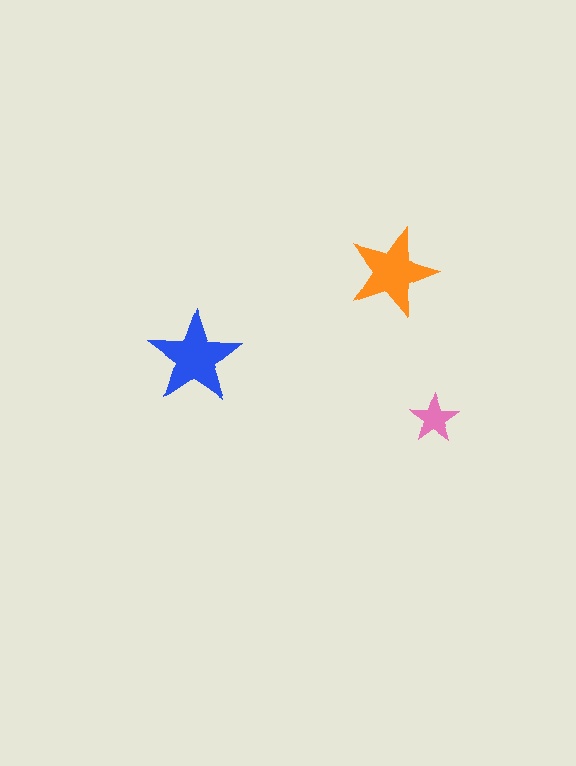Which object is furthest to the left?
The blue star is leftmost.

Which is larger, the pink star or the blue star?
The blue one.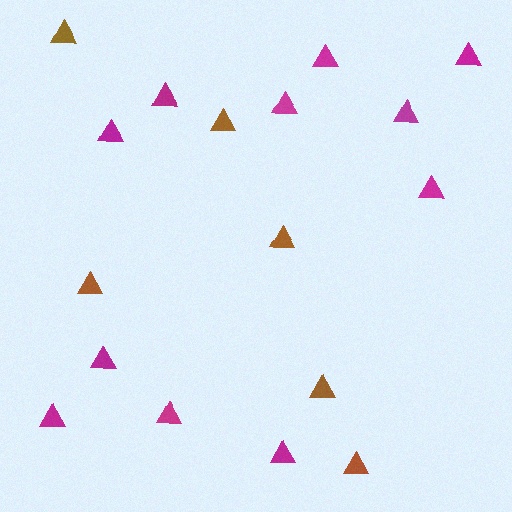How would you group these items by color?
There are 2 groups: one group of magenta triangles (11) and one group of brown triangles (6).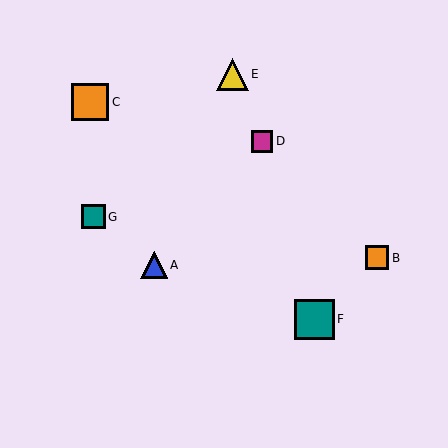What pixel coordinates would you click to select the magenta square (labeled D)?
Click at (262, 141) to select the magenta square D.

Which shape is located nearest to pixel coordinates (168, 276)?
The blue triangle (labeled A) at (154, 265) is nearest to that location.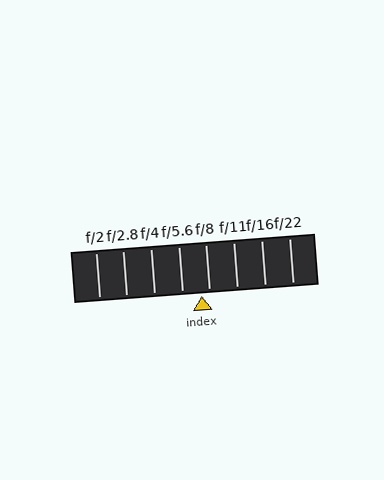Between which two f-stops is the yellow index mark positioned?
The index mark is between f/5.6 and f/8.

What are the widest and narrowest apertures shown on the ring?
The widest aperture shown is f/2 and the narrowest is f/22.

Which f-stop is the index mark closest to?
The index mark is closest to f/8.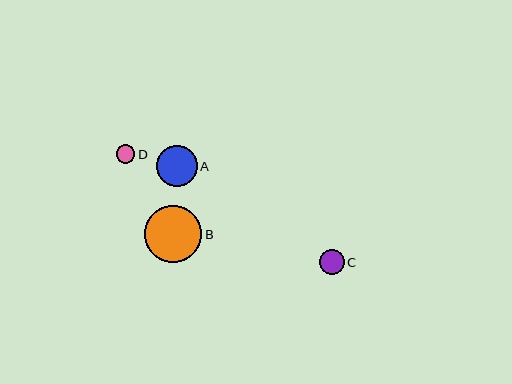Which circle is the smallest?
Circle D is the smallest with a size of approximately 19 pixels.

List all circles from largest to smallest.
From largest to smallest: B, A, C, D.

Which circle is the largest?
Circle B is the largest with a size of approximately 57 pixels.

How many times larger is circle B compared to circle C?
Circle B is approximately 2.3 times the size of circle C.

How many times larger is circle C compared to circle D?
Circle C is approximately 1.3 times the size of circle D.